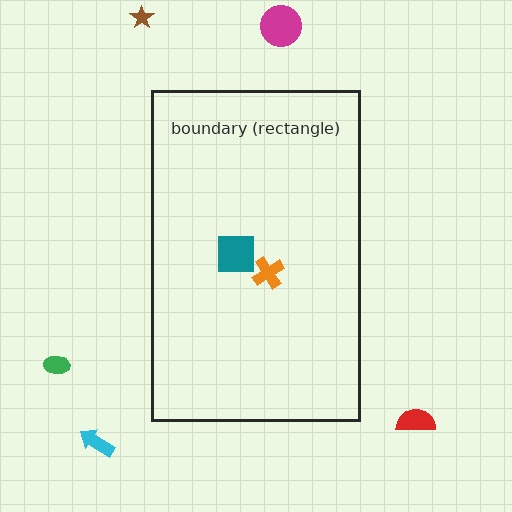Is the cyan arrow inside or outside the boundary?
Outside.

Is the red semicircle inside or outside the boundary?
Outside.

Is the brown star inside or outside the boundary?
Outside.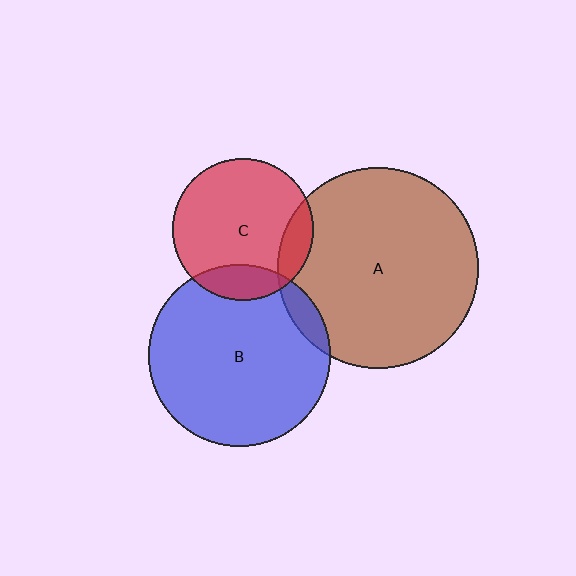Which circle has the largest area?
Circle A (brown).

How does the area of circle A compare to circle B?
Approximately 1.2 times.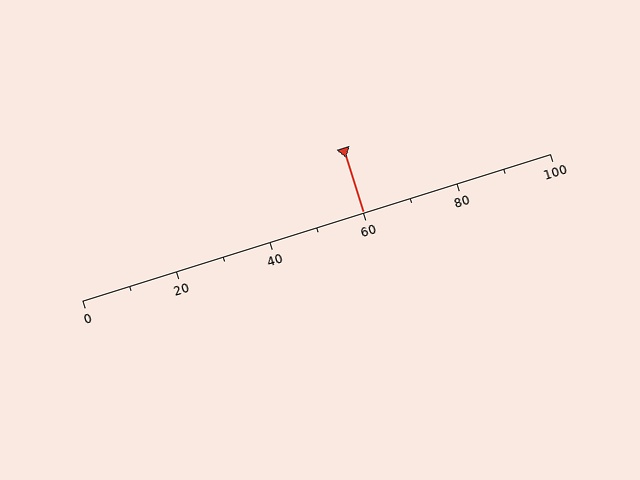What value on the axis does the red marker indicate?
The marker indicates approximately 60.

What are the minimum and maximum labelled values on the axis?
The axis runs from 0 to 100.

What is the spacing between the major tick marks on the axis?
The major ticks are spaced 20 apart.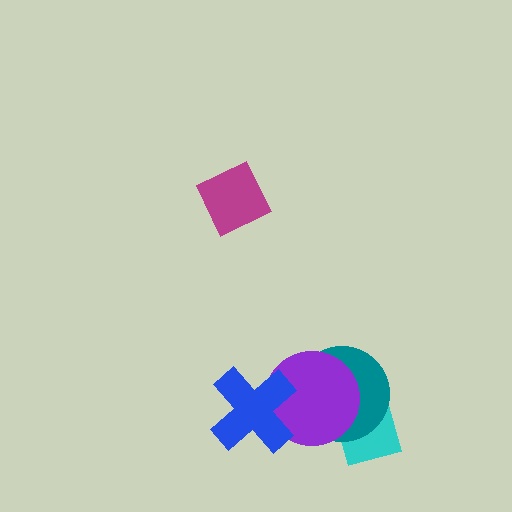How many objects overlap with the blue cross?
1 object overlaps with the blue cross.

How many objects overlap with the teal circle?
2 objects overlap with the teal circle.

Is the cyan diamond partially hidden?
Yes, it is partially covered by another shape.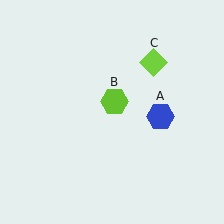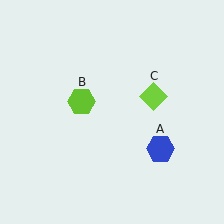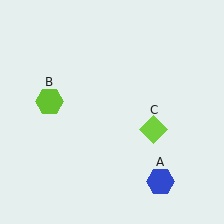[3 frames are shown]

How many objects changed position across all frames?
3 objects changed position: blue hexagon (object A), lime hexagon (object B), lime diamond (object C).